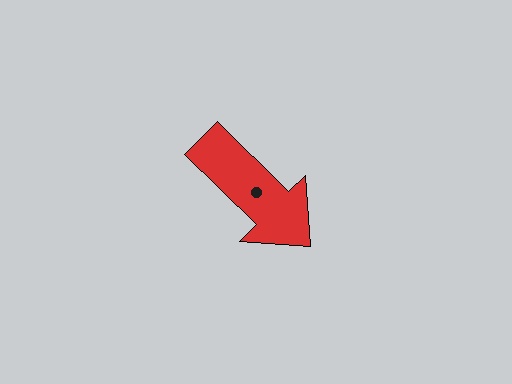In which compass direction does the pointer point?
Southeast.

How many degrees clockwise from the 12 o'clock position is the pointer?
Approximately 135 degrees.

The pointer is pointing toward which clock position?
Roughly 4 o'clock.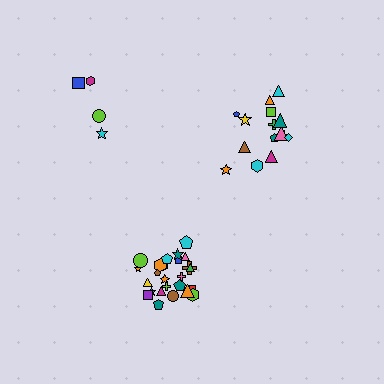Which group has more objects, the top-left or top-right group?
The top-right group.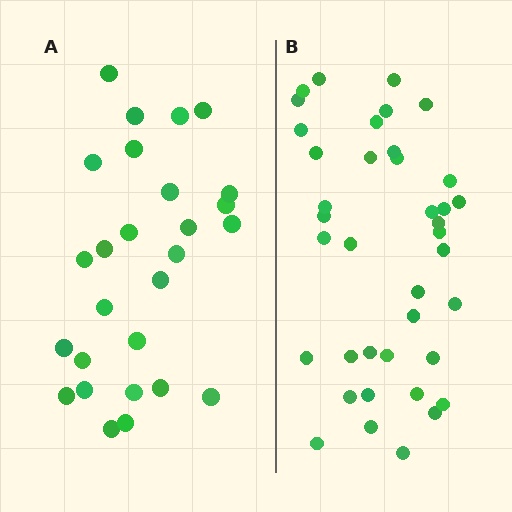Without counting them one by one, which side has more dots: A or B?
Region B (the right region) has more dots.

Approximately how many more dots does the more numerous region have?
Region B has roughly 12 or so more dots than region A.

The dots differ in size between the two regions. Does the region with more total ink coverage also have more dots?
No. Region A has more total ink coverage because its dots are larger, but region B actually contains more individual dots. Total area can be misleading — the number of items is what matters here.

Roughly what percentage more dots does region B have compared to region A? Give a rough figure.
About 45% more.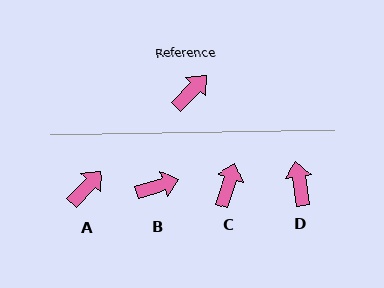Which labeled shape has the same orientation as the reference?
A.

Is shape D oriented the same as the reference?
No, it is off by about 52 degrees.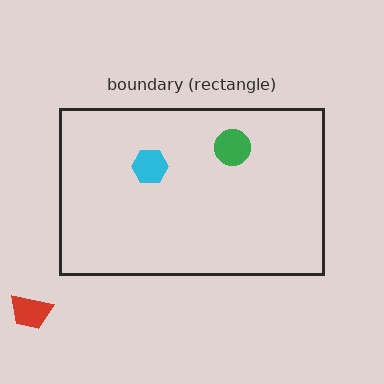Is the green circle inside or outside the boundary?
Inside.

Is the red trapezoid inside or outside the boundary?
Outside.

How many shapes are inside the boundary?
2 inside, 1 outside.